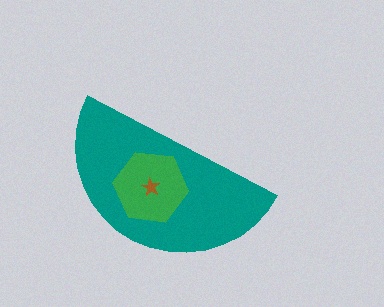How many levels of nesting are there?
3.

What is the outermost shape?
The teal semicircle.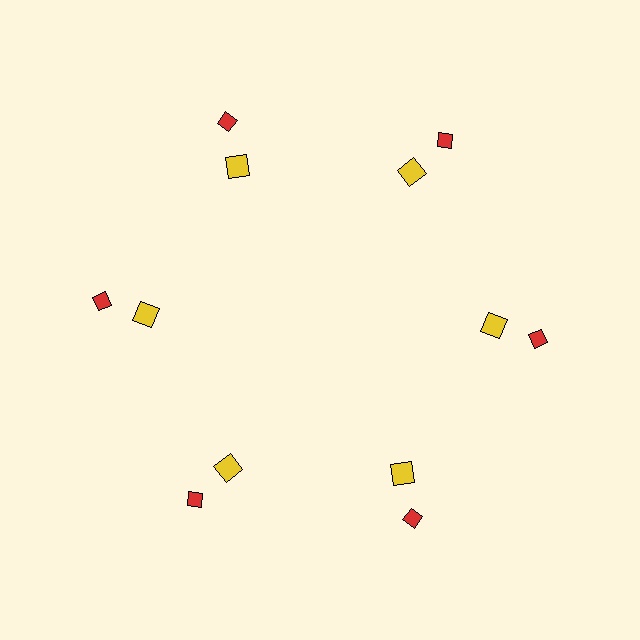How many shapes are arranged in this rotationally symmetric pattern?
There are 12 shapes, arranged in 6 groups of 2.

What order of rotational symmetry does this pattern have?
This pattern has 6-fold rotational symmetry.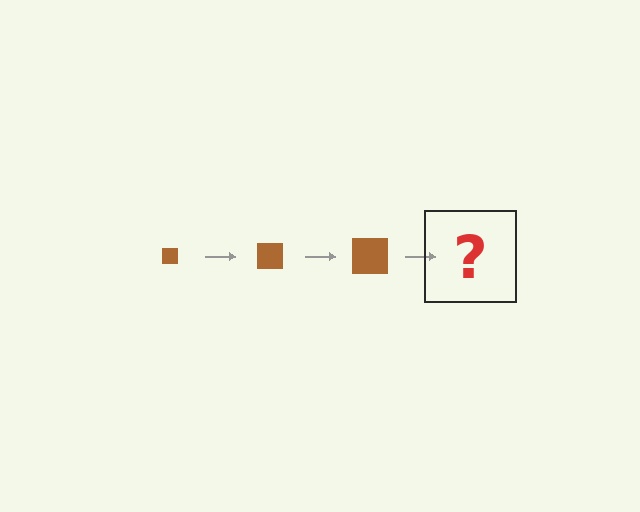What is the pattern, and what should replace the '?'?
The pattern is that the square gets progressively larger each step. The '?' should be a brown square, larger than the previous one.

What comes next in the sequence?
The next element should be a brown square, larger than the previous one.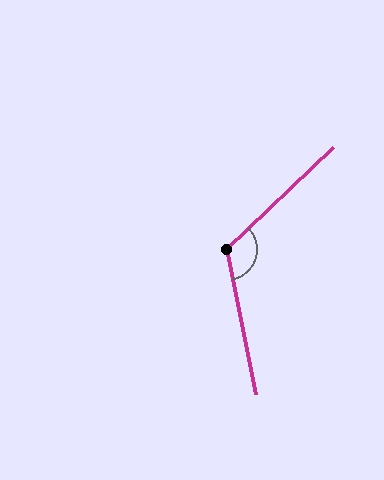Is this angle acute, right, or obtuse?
It is obtuse.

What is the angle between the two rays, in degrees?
Approximately 122 degrees.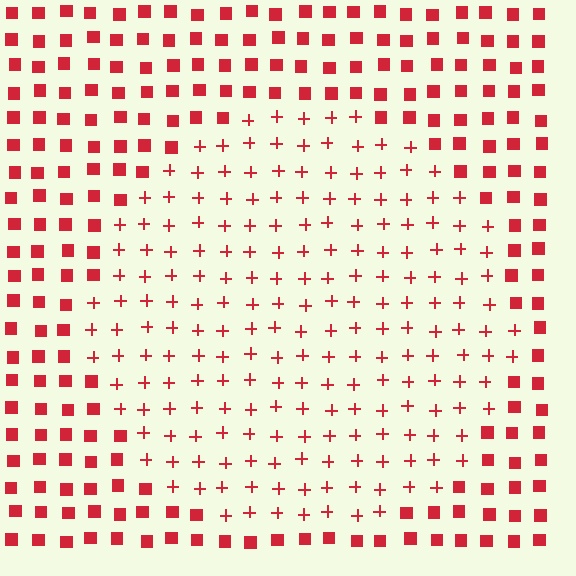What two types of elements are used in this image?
The image uses plus signs inside the circle region and squares outside it.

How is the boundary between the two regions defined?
The boundary is defined by a change in element shape: plus signs inside vs. squares outside. All elements share the same color and spacing.